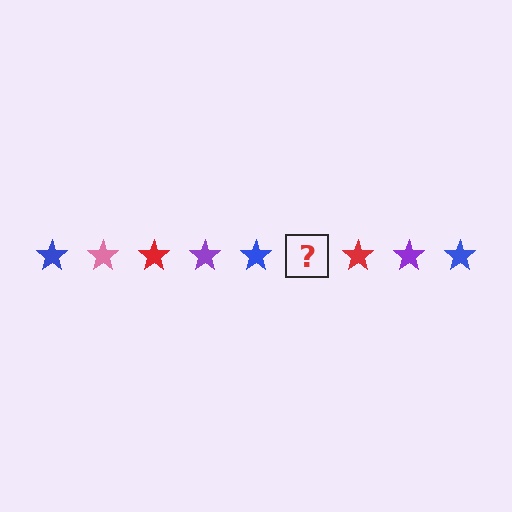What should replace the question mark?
The question mark should be replaced with a pink star.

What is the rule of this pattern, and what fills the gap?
The rule is that the pattern cycles through blue, pink, red, purple stars. The gap should be filled with a pink star.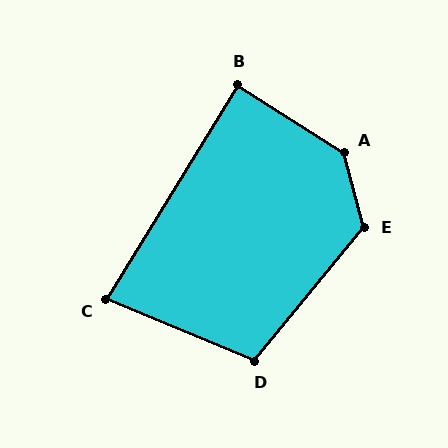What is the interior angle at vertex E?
Approximately 126 degrees (obtuse).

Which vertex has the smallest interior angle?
C, at approximately 81 degrees.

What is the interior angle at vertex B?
Approximately 89 degrees (approximately right).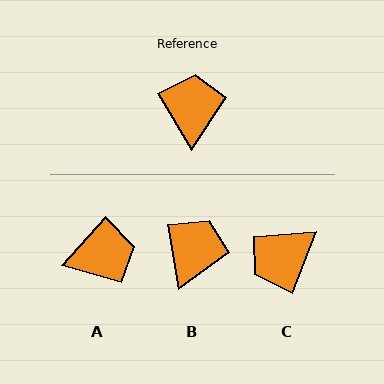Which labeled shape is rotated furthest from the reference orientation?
C, about 127 degrees away.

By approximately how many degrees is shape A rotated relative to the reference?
Approximately 73 degrees clockwise.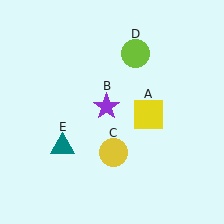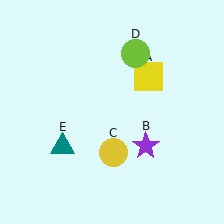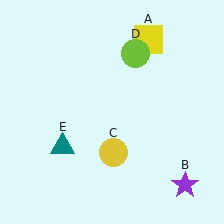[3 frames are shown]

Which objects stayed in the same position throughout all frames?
Yellow circle (object C) and lime circle (object D) and teal triangle (object E) remained stationary.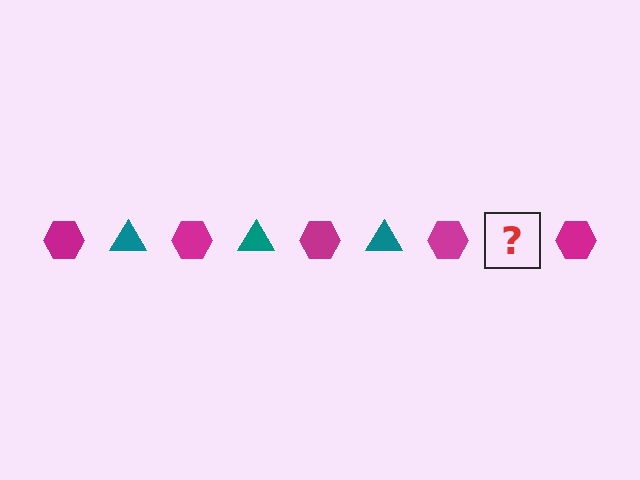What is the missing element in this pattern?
The missing element is a teal triangle.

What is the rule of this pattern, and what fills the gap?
The rule is that the pattern alternates between magenta hexagon and teal triangle. The gap should be filled with a teal triangle.